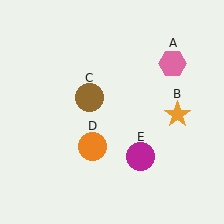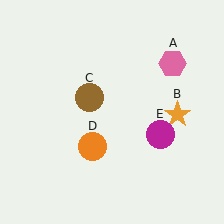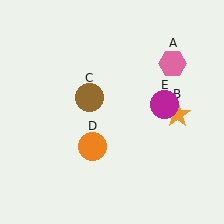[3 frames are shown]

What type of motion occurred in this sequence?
The magenta circle (object E) rotated counterclockwise around the center of the scene.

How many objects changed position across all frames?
1 object changed position: magenta circle (object E).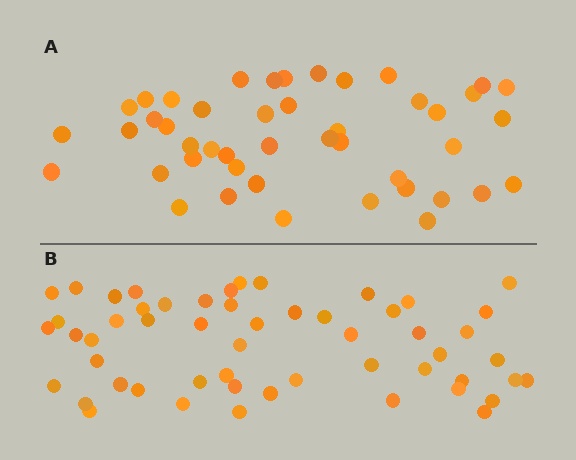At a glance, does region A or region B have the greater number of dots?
Region B (the bottom region) has more dots.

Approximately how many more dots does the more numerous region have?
Region B has roughly 8 or so more dots than region A.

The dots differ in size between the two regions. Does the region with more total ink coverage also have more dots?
No. Region A has more total ink coverage because its dots are larger, but region B actually contains more individual dots. Total area can be misleading — the number of items is what matters here.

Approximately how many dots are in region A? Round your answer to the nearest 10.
About 40 dots. (The exact count is 45, which rounds to 40.)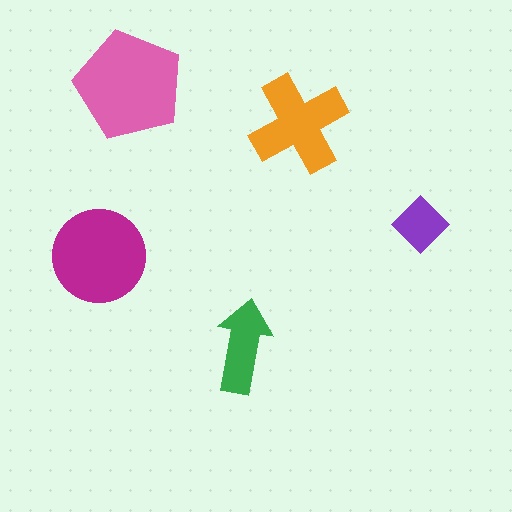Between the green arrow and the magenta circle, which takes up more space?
The magenta circle.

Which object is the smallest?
The purple diamond.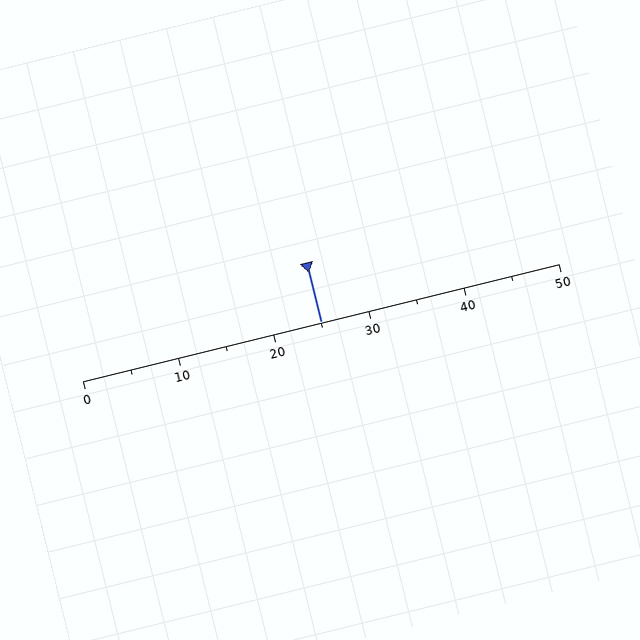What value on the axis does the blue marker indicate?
The marker indicates approximately 25.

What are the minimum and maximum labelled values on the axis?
The axis runs from 0 to 50.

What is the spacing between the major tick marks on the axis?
The major ticks are spaced 10 apart.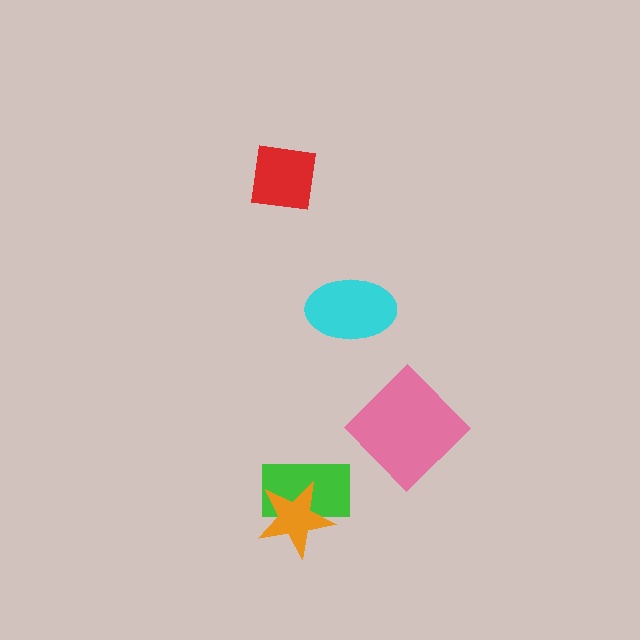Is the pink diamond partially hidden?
No, no other shape covers it.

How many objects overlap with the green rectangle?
1 object overlaps with the green rectangle.